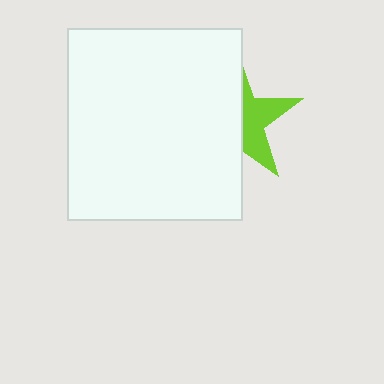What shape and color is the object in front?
The object in front is a white rectangle.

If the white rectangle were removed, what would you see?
You would see the complete lime star.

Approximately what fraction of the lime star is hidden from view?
Roughly 59% of the lime star is hidden behind the white rectangle.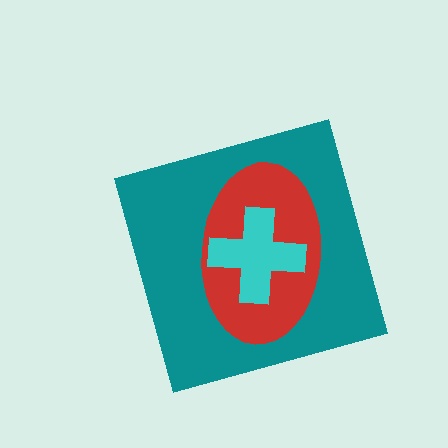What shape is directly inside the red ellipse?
The cyan cross.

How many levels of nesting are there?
3.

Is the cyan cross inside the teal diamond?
Yes.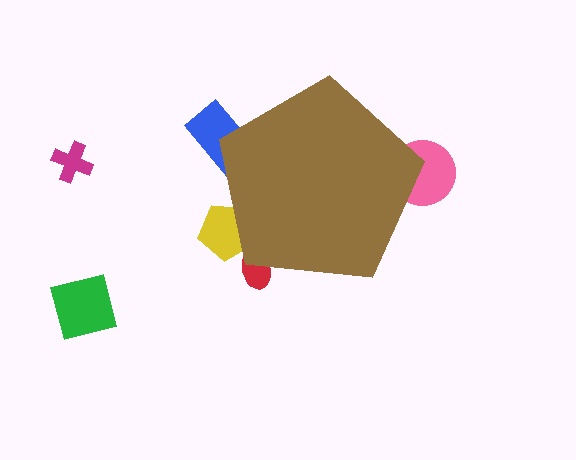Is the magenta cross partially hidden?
No, the magenta cross is fully visible.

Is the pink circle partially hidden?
Yes, the pink circle is partially hidden behind the brown pentagon.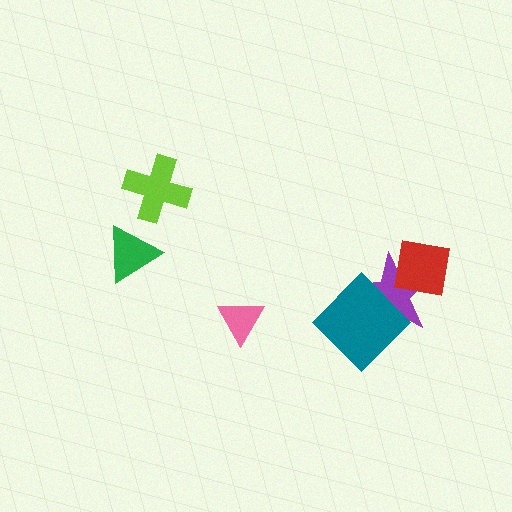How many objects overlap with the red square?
1 object overlaps with the red square.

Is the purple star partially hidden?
Yes, it is partially covered by another shape.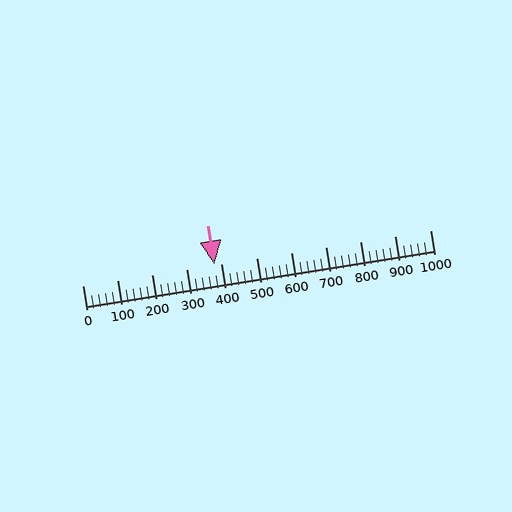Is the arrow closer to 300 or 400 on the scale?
The arrow is closer to 400.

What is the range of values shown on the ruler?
The ruler shows values from 0 to 1000.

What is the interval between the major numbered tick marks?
The major tick marks are spaced 100 units apart.